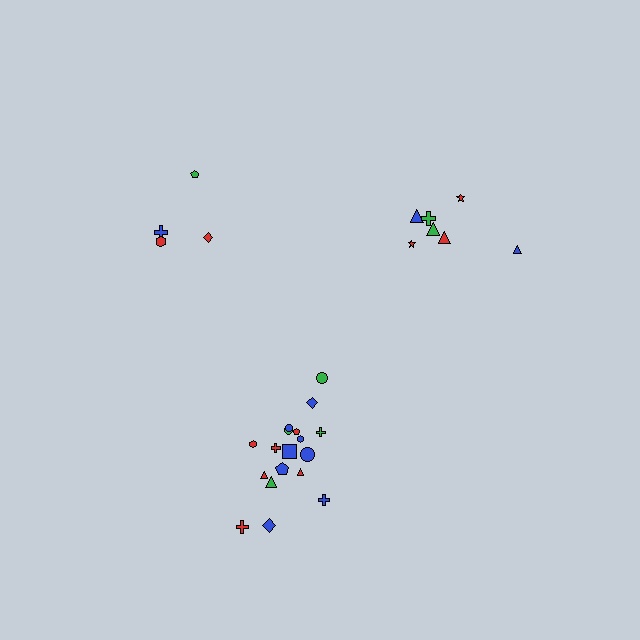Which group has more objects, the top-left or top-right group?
The top-right group.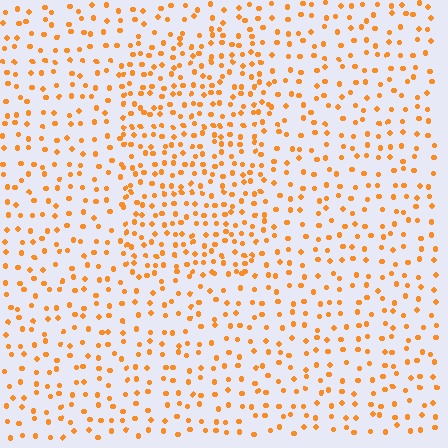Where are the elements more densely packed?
The elements are more densely packed inside the rectangle boundary.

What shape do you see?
I see a rectangle.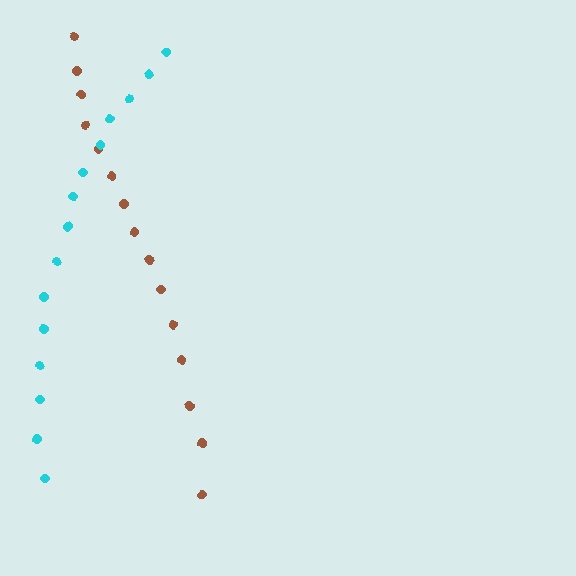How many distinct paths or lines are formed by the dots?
There are 2 distinct paths.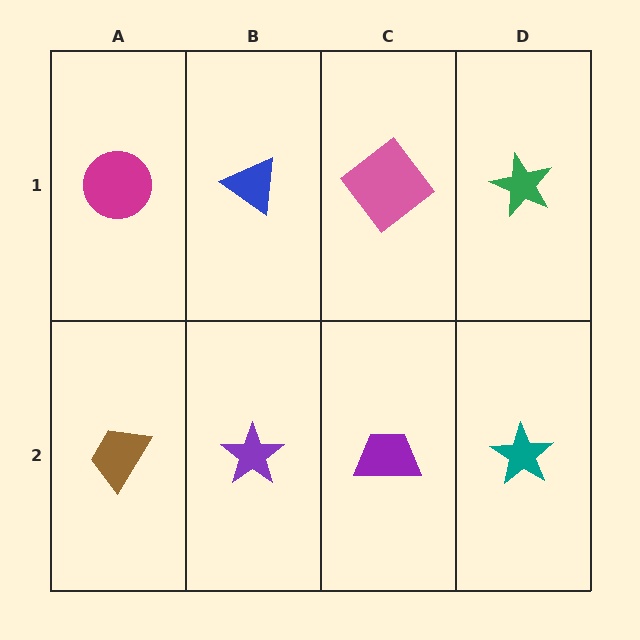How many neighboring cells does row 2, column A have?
2.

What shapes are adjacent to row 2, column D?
A green star (row 1, column D), a purple trapezoid (row 2, column C).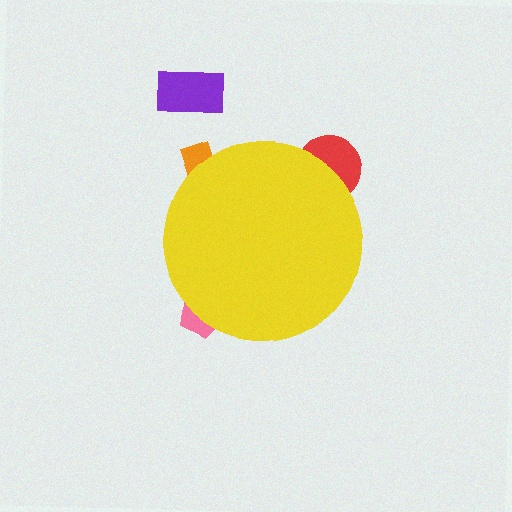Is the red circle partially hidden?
Yes, the red circle is partially hidden behind the yellow circle.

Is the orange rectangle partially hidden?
Yes, the orange rectangle is partially hidden behind the yellow circle.